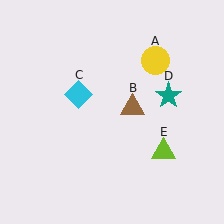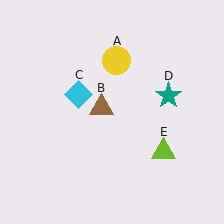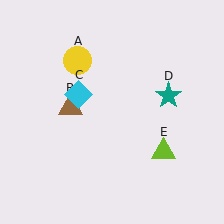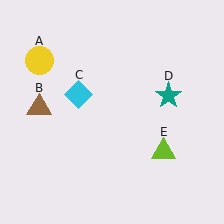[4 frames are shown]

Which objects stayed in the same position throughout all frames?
Cyan diamond (object C) and teal star (object D) and lime triangle (object E) remained stationary.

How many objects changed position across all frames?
2 objects changed position: yellow circle (object A), brown triangle (object B).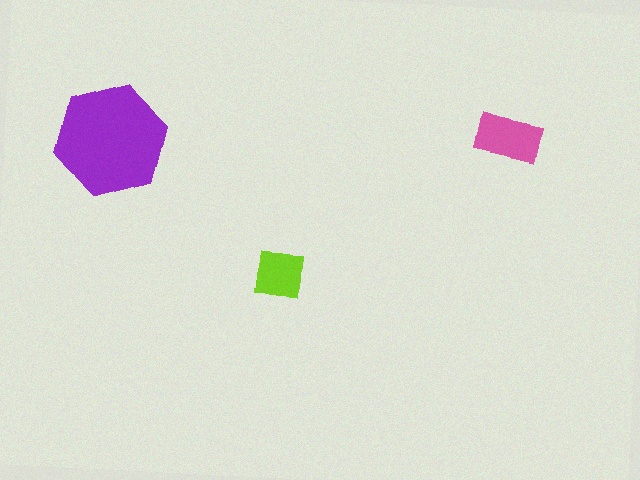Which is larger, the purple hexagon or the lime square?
The purple hexagon.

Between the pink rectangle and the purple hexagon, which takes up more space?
The purple hexagon.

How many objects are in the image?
There are 3 objects in the image.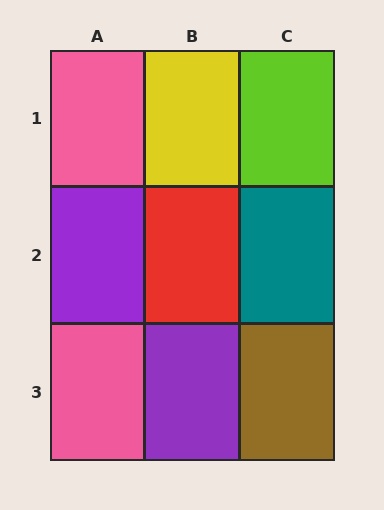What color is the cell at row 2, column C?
Teal.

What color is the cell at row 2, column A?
Purple.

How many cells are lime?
1 cell is lime.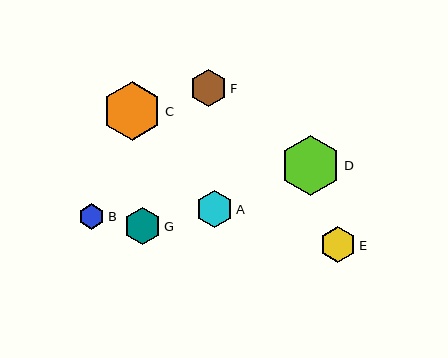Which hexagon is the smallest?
Hexagon B is the smallest with a size of approximately 25 pixels.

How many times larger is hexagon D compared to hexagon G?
Hexagon D is approximately 1.7 times the size of hexagon G.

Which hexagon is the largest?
Hexagon D is the largest with a size of approximately 61 pixels.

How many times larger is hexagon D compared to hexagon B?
Hexagon D is approximately 2.4 times the size of hexagon B.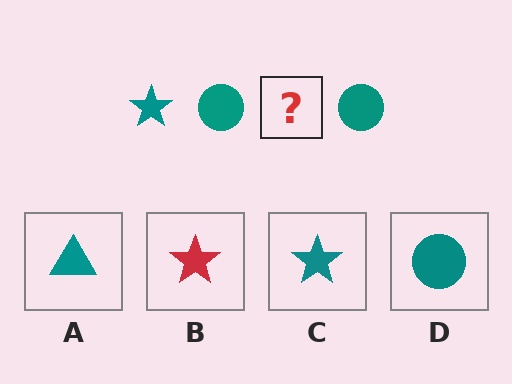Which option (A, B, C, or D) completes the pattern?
C.